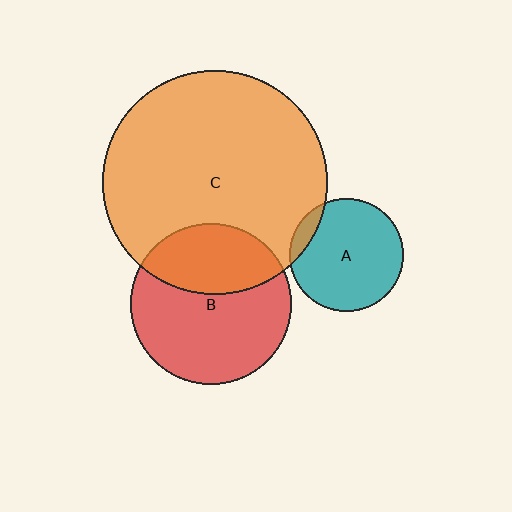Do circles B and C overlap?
Yes.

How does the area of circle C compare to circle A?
Approximately 3.9 times.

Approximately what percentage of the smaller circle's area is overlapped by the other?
Approximately 35%.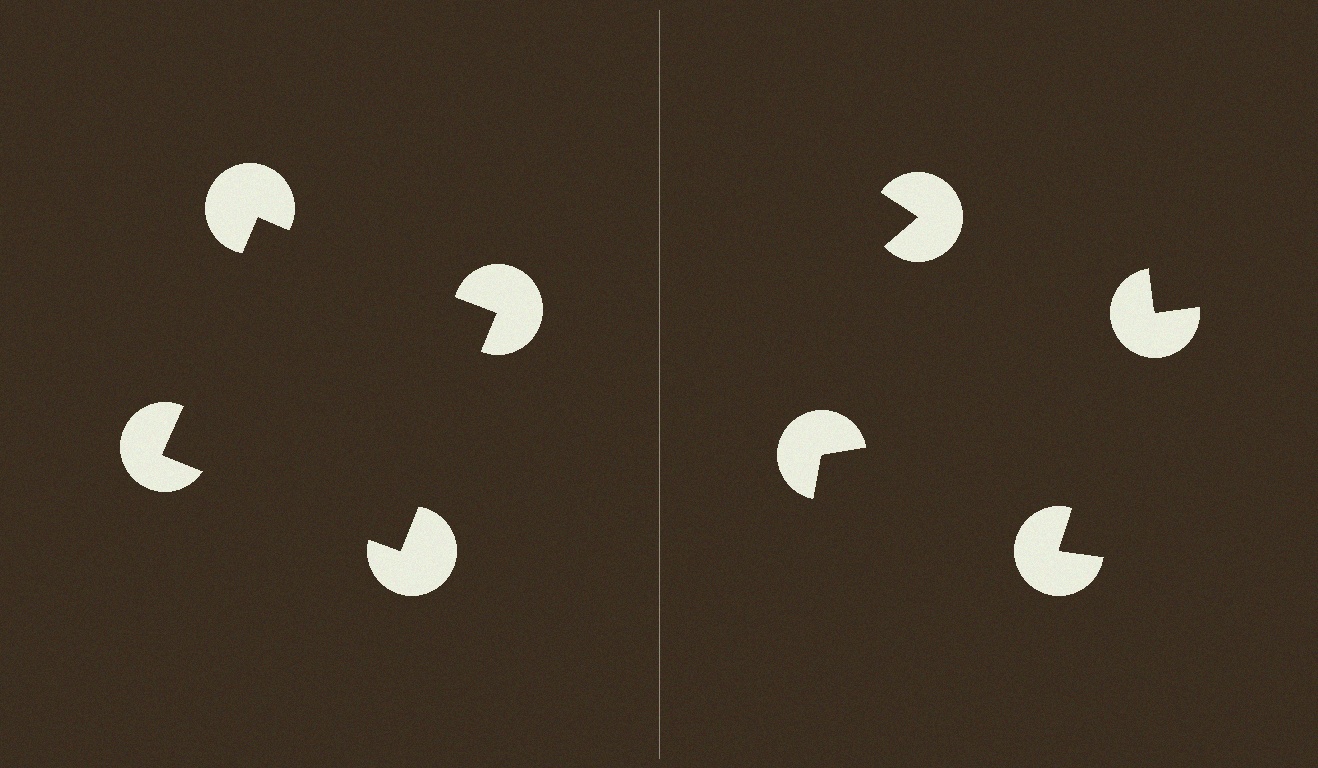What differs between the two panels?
The pac-man discs are positioned identically on both sides; only the wedge orientations differ. On the left they align to a square; on the right they are misaligned.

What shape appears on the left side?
An illusory square.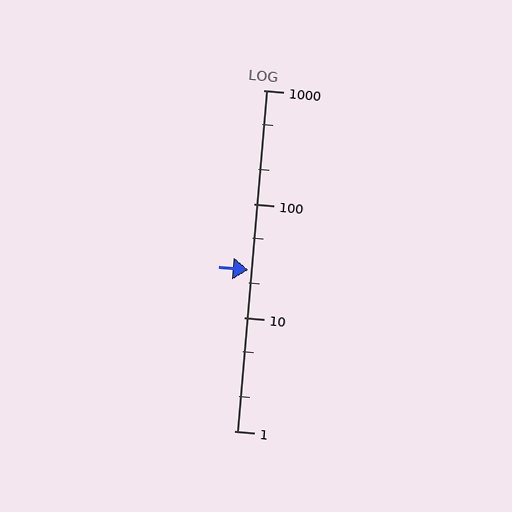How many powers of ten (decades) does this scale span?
The scale spans 3 decades, from 1 to 1000.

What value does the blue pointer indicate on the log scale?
The pointer indicates approximately 26.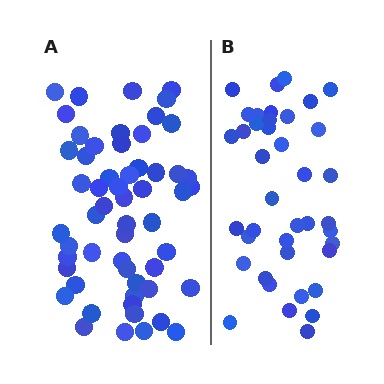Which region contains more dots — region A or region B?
Region A (the left region) has more dots.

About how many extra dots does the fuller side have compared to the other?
Region A has approximately 15 more dots than region B.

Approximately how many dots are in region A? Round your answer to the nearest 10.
About 60 dots. (The exact count is 56, which rounds to 60.)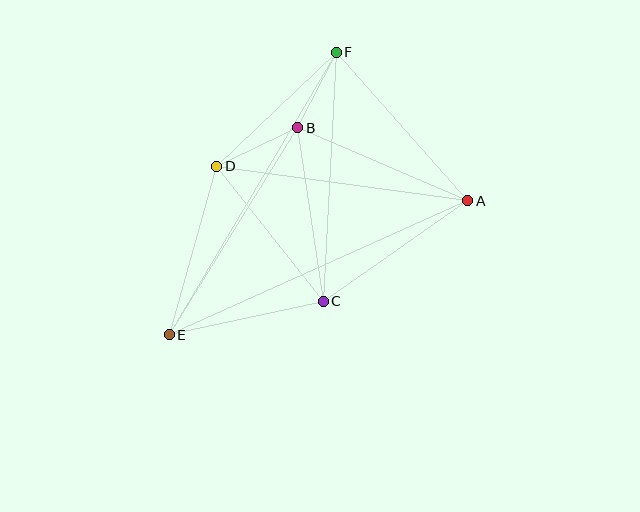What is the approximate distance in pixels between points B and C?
The distance between B and C is approximately 175 pixels.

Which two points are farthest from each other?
Points E and F are farthest from each other.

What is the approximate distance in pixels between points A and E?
The distance between A and E is approximately 327 pixels.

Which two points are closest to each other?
Points B and F are closest to each other.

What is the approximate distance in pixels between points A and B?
The distance between A and B is approximately 185 pixels.